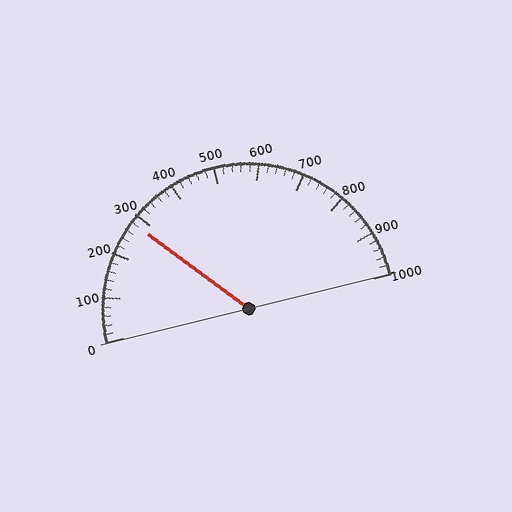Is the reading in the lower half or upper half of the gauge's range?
The reading is in the lower half of the range (0 to 1000).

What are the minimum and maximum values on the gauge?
The gauge ranges from 0 to 1000.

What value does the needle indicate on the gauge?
The needle indicates approximately 280.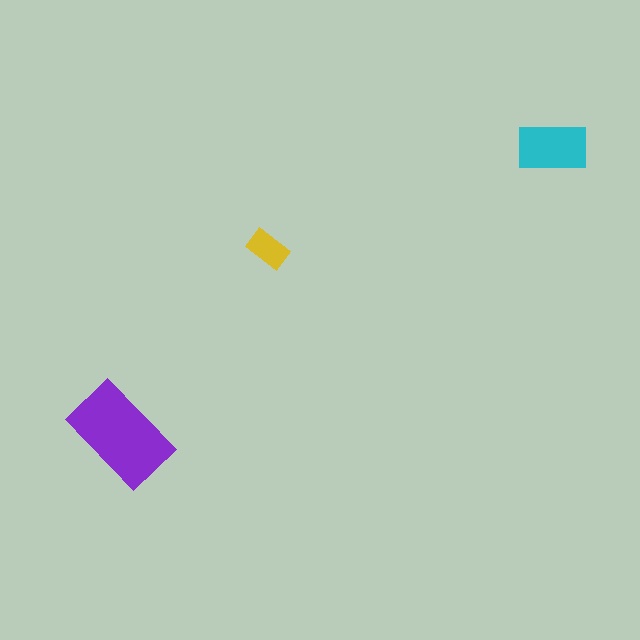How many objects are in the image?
There are 3 objects in the image.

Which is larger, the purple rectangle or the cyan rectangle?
The purple one.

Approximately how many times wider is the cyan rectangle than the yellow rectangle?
About 1.5 times wider.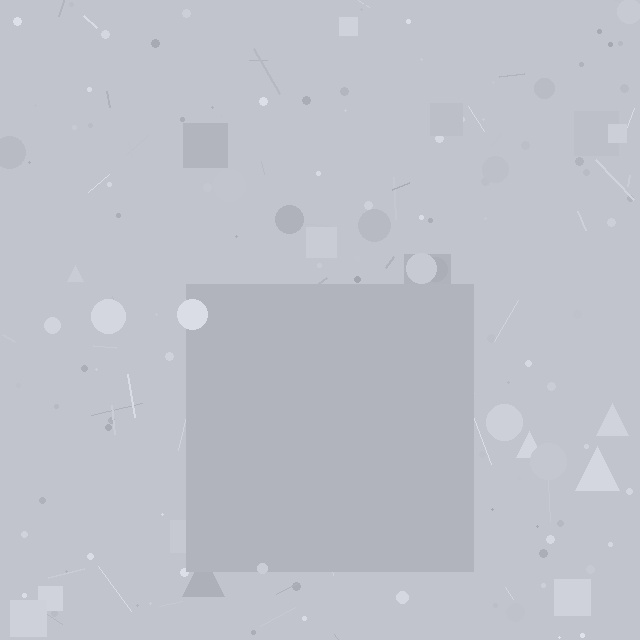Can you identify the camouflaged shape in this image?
The camouflaged shape is a square.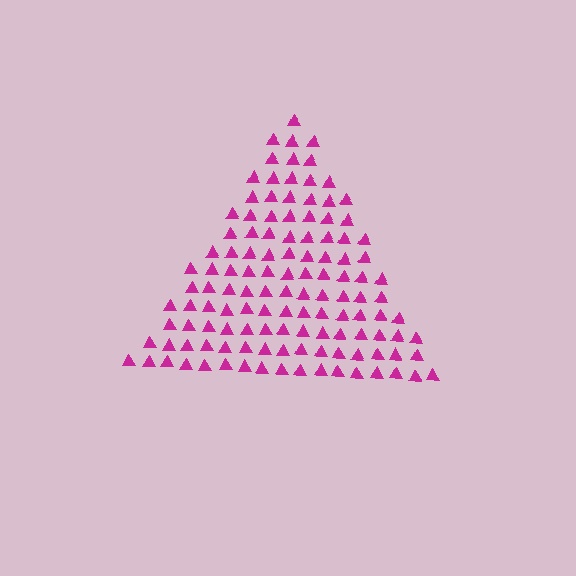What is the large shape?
The large shape is a triangle.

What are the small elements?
The small elements are triangles.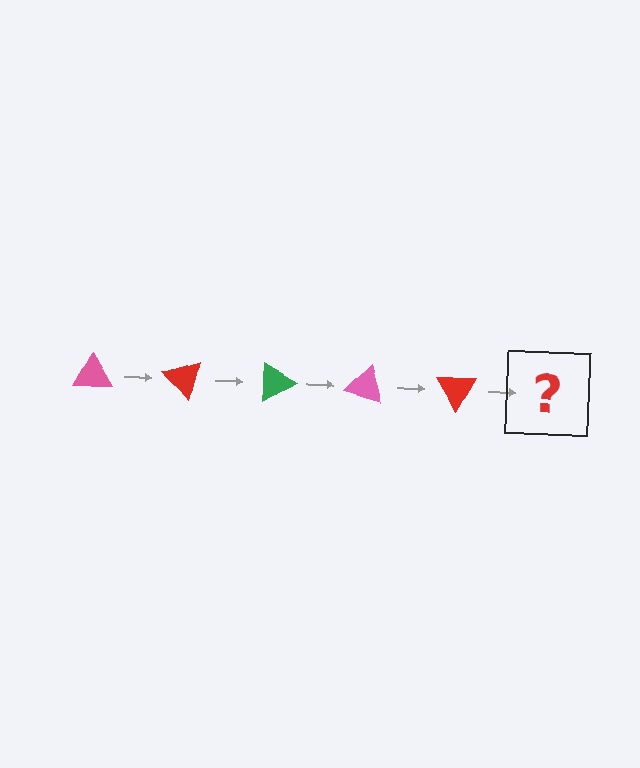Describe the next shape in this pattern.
It should be a green triangle, rotated 225 degrees from the start.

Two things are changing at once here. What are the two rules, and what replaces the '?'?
The two rules are that it rotates 45 degrees each step and the color cycles through pink, red, and green. The '?' should be a green triangle, rotated 225 degrees from the start.